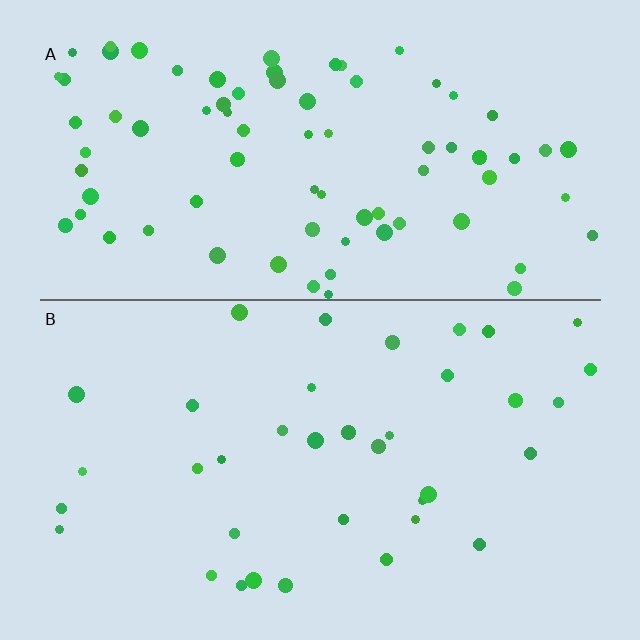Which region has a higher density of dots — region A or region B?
A (the top).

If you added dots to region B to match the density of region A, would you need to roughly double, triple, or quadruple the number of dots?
Approximately double.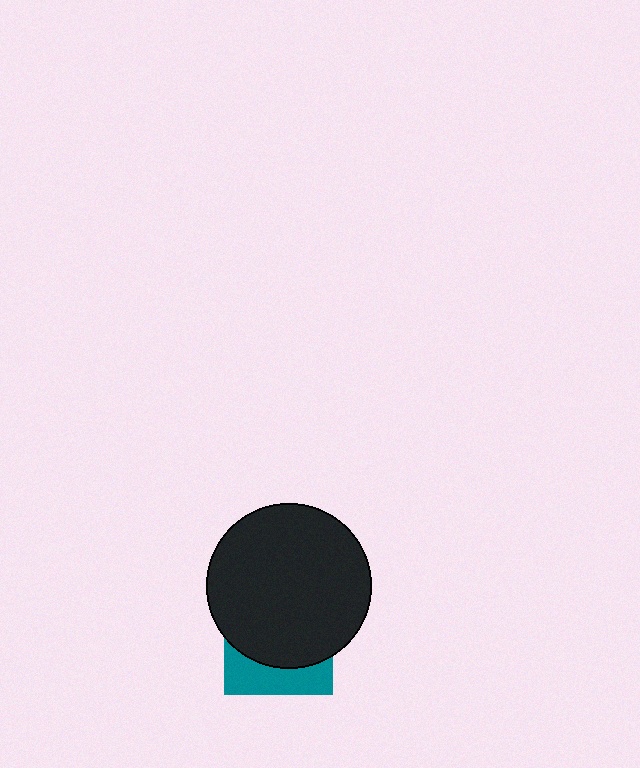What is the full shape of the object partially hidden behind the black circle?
The partially hidden object is a teal square.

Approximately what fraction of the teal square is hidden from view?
Roughly 69% of the teal square is hidden behind the black circle.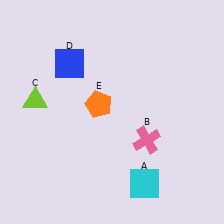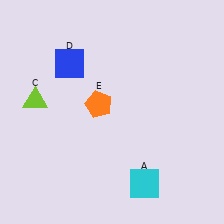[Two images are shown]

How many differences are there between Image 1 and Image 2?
There is 1 difference between the two images.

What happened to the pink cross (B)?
The pink cross (B) was removed in Image 2. It was in the bottom-right area of Image 1.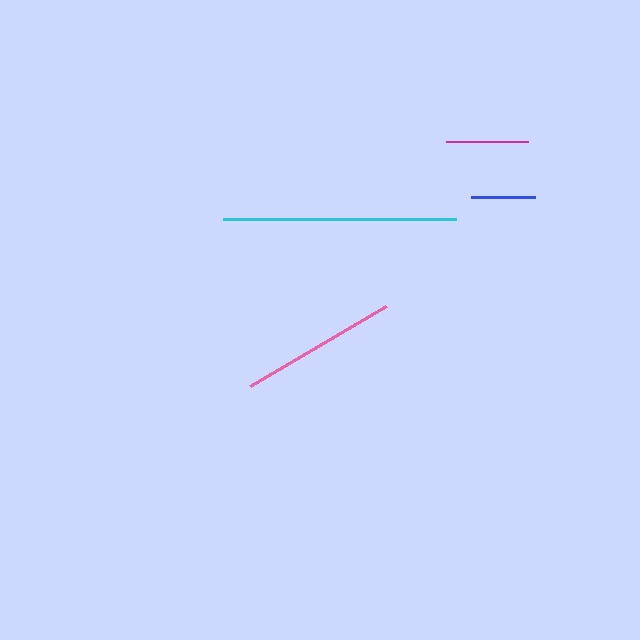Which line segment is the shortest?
The blue line is the shortest at approximately 64 pixels.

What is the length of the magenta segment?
The magenta segment is approximately 83 pixels long.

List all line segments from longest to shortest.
From longest to shortest: cyan, pink, magenta, blue.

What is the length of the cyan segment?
The cyan segment is approximately 233 pixels long.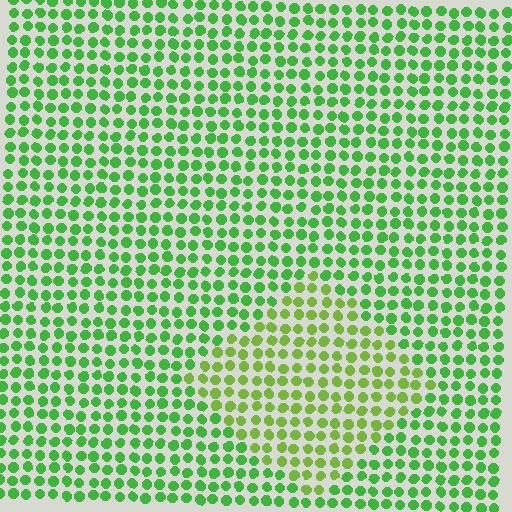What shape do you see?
I see a diamond.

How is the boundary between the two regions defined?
The boundary is defined purely by a slight shift in hue (about 28 degrees). Spacing, size, and orientation are identical on both sides.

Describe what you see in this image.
The image is filled with small green elements in a uniform arrangement. A diamond-shaped region is visible where the elements are tinted to a slightly different hue, forming a subtle color boundary.